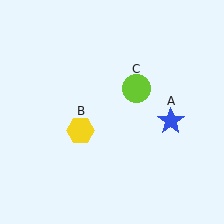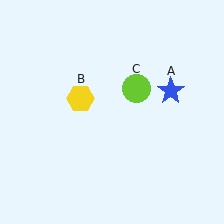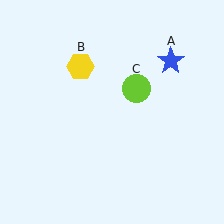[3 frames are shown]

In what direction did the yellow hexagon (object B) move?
The yellow hexagon (object B) moved up.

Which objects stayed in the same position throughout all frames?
Lime circle (object C) remained stationary.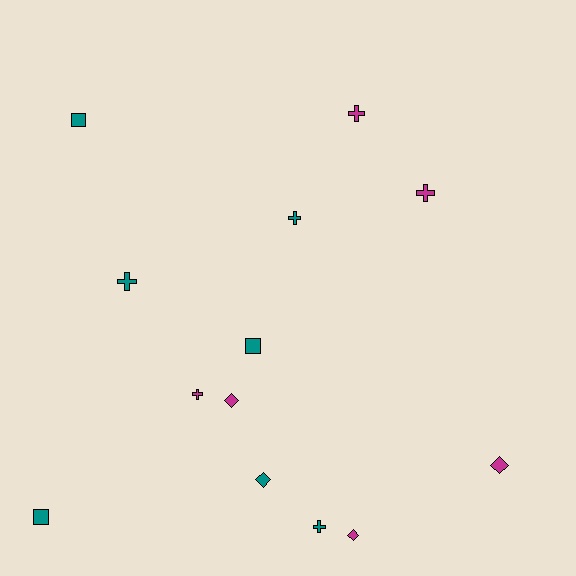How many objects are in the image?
There are 13 objects.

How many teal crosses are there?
There are 3 teal crosses.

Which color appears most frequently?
Teal, with 7 objects.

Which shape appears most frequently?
Cross, with 6 objects.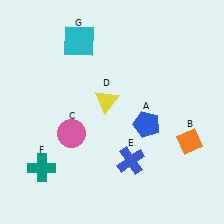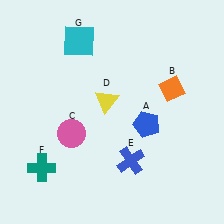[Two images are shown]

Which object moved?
The orange diamond (B) moved up.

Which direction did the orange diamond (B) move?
The orange diamond (B) moved up.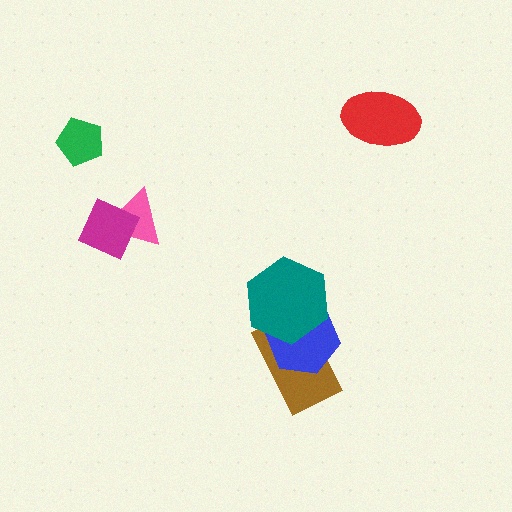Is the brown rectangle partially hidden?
Yes, it is partially covered by another shape.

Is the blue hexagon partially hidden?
Yes, it is partially covered by another shape.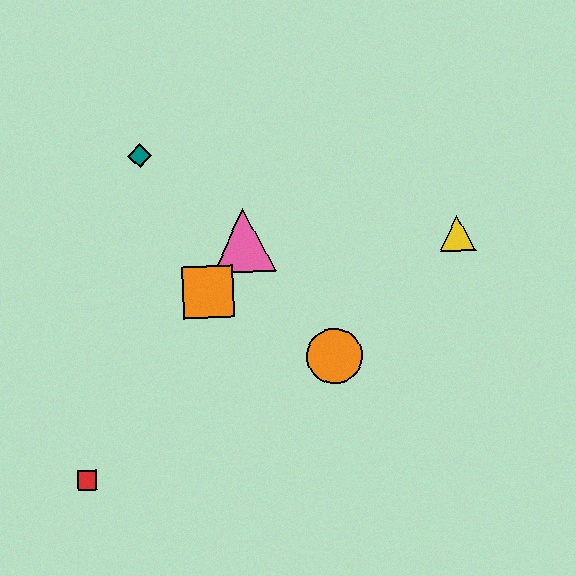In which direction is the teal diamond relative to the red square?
The teal diamond is above the red square.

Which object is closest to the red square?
The orange square is closest to the red square.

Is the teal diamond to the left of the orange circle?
Yes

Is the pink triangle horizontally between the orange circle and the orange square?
Yes